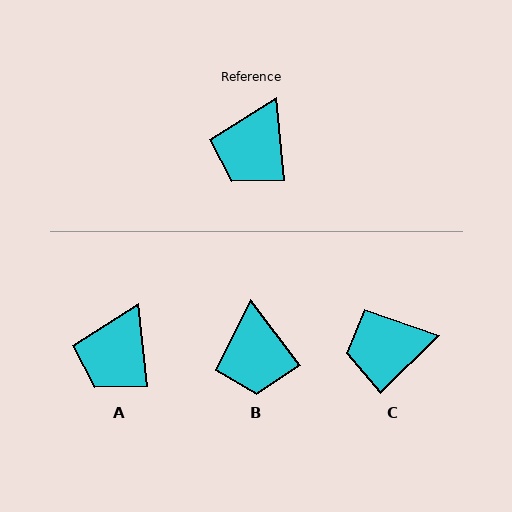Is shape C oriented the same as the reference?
No, it is off by about 51 degrees.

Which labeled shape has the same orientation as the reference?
A.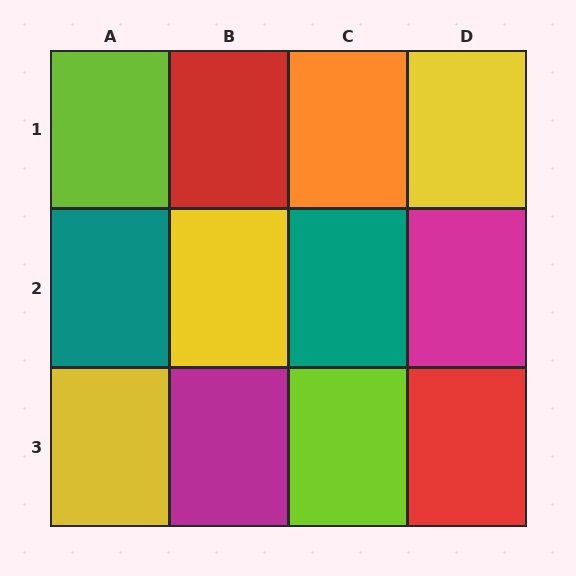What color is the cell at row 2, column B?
Yellow.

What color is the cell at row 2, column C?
Teal.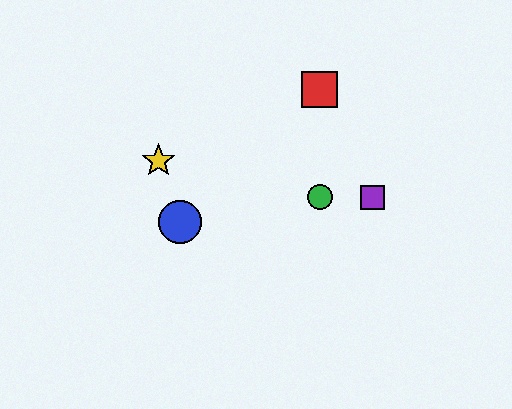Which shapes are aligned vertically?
The red square, the green circle are aligned vertically.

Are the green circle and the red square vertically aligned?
Yes, both are at x≈320.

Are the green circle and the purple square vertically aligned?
No, the green circle is at x≈320 and the purple square is at x≈372.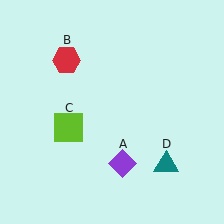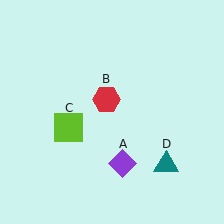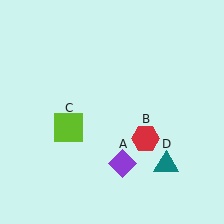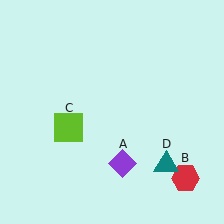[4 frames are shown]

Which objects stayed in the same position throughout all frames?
Purple diamond (object A) and lime square (object C) and teal triangle (object D) remained stationary.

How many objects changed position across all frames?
1 object changed position: red hexagon (object B).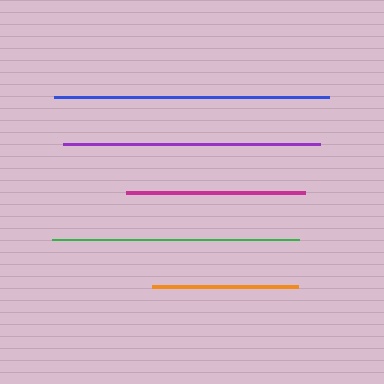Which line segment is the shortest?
The orange line is the shortest at approximately 146 pixels.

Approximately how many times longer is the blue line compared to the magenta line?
The blue line is approximately 1.5 times the length of the magenta line.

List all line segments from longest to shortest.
From longest to shortest: blue, purple, green, magenta, orange.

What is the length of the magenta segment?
The magenta segment is approximately 179 pixels long.